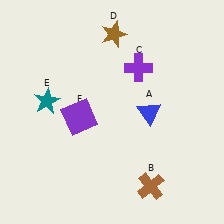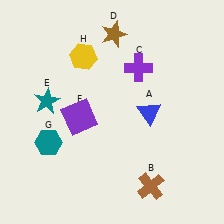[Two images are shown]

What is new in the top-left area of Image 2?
A yellow hexagon (H) was added in the top-left area of Image 2.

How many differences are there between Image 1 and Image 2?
There are 2 differences between the two images.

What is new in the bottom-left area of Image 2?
A teal hexagon (G) was added in the bottom-left area of Image 2.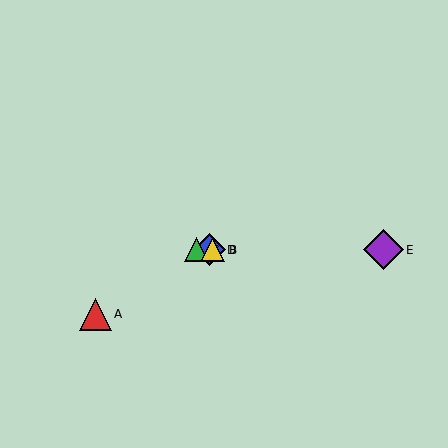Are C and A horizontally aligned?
No, C is at y≈250 and A is at y≈314.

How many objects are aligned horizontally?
4 objects (B, C, D, E) are aligned horizontally.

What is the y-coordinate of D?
Object D is at y≈250.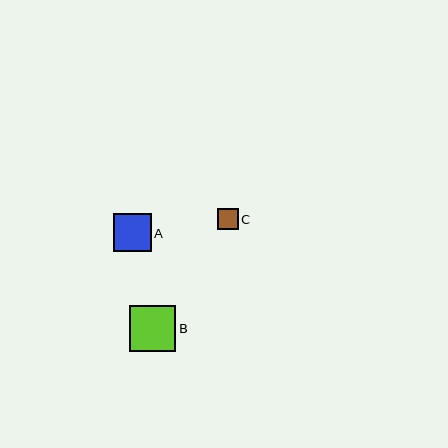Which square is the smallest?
Square C is the smallest with a size of approximately 21 pixels.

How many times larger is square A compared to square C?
Square A is approximately 1.8 times the size of square C.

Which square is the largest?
Square B is the largest with a size of approximately 46 pixels.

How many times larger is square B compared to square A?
Square B is approximately 1.2 times the size of square A.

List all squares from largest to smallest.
From largest to smallest: B, A, C.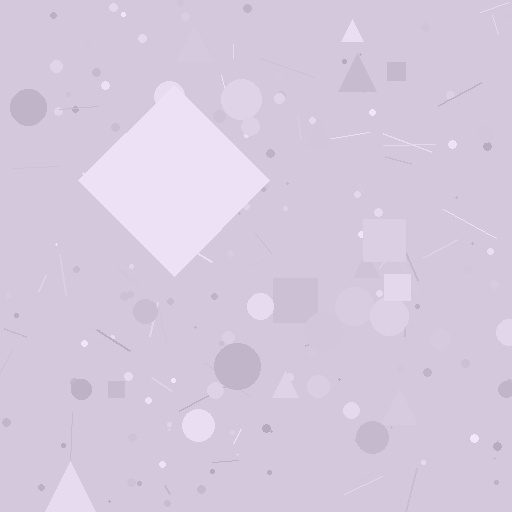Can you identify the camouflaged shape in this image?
The camouflaged shape is a diamond.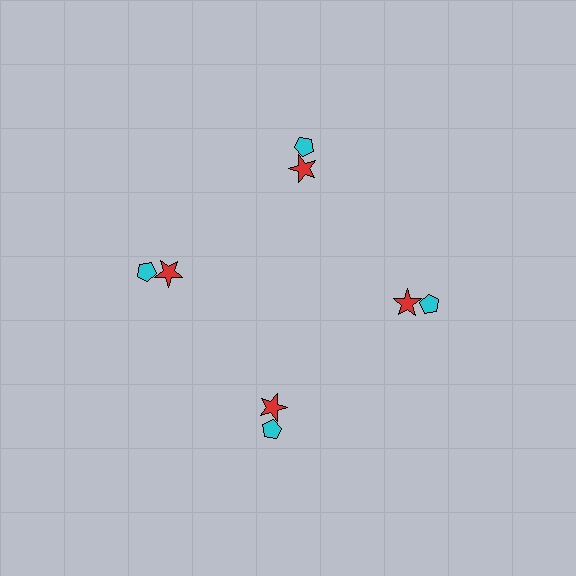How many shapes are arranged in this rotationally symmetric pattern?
There are 8 shapes, arranged in 4 groups of 2.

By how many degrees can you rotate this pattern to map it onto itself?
The pattern maps onto itself every 90 degrees of rotation.